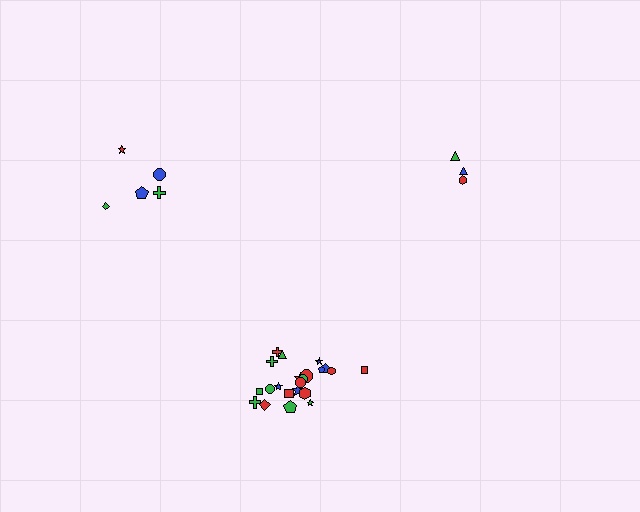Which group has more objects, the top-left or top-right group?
The top-left group.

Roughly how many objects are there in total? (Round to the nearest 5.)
Roughly 30 objects in total.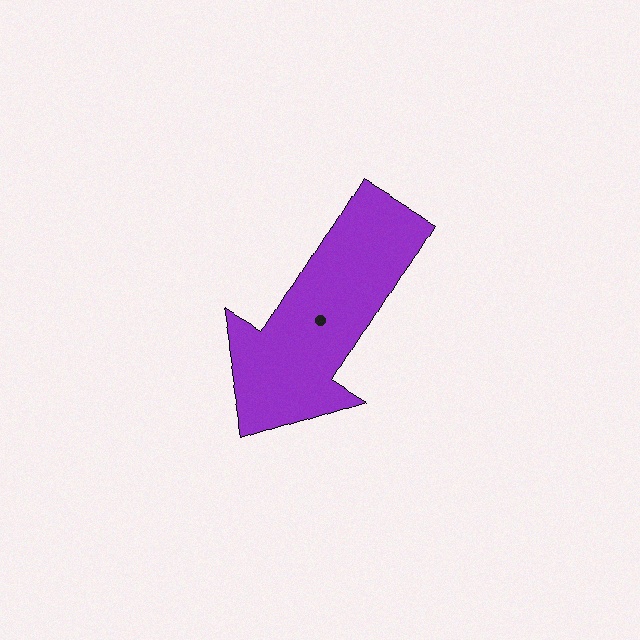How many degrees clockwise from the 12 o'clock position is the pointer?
Approximately 211 degrees.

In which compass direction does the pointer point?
Southwest.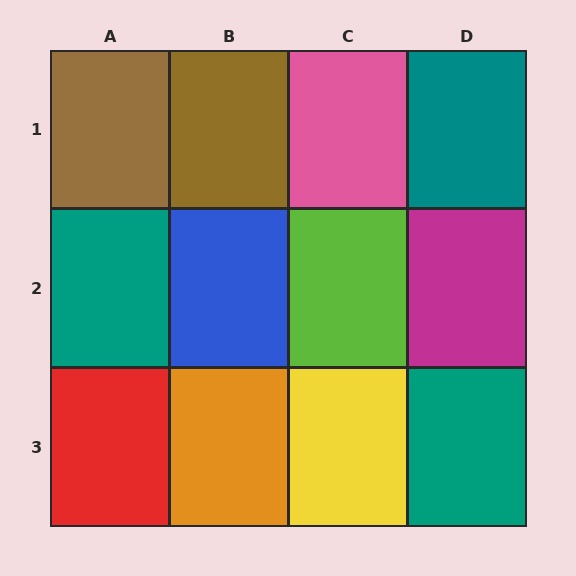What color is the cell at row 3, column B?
Orange.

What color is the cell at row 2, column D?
Magenta.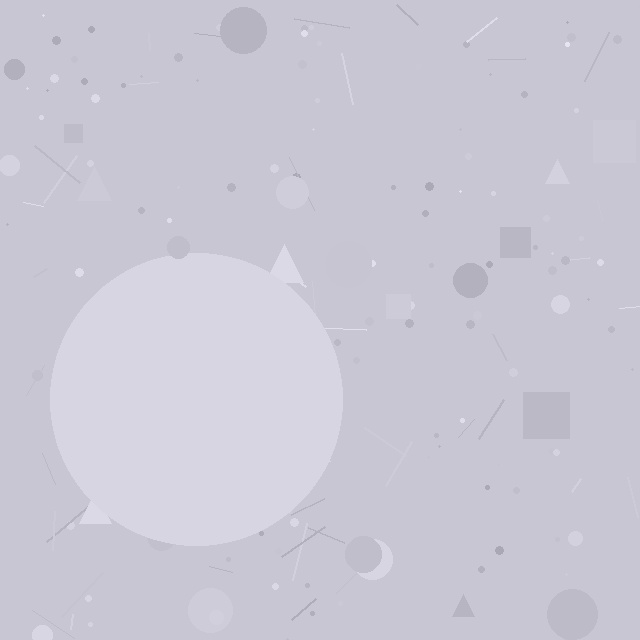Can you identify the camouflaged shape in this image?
The camouflaged shape is a circle.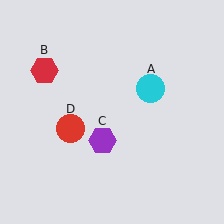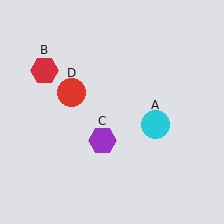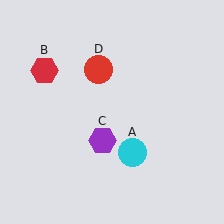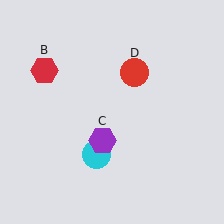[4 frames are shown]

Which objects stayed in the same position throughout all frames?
Red hexagon (object B) and purple hexagon (object C) remained stationary.